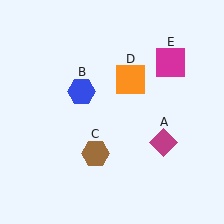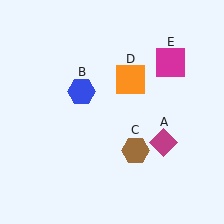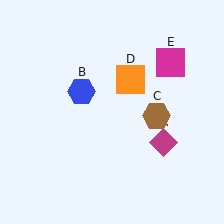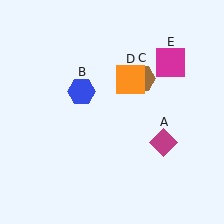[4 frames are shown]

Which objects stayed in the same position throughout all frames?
Magenta diamond (object A) and blue hexagon (object B) and orange square (object D) and magenta square (object E) remained stationary.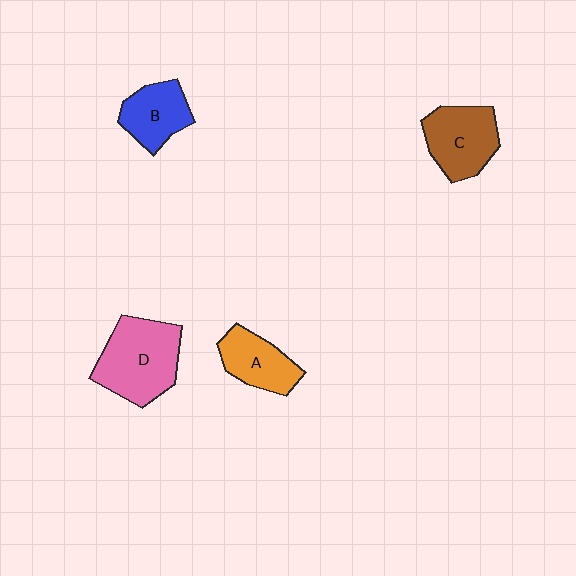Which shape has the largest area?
Shape D (pink).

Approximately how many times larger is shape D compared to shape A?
Approximately 1.6 times.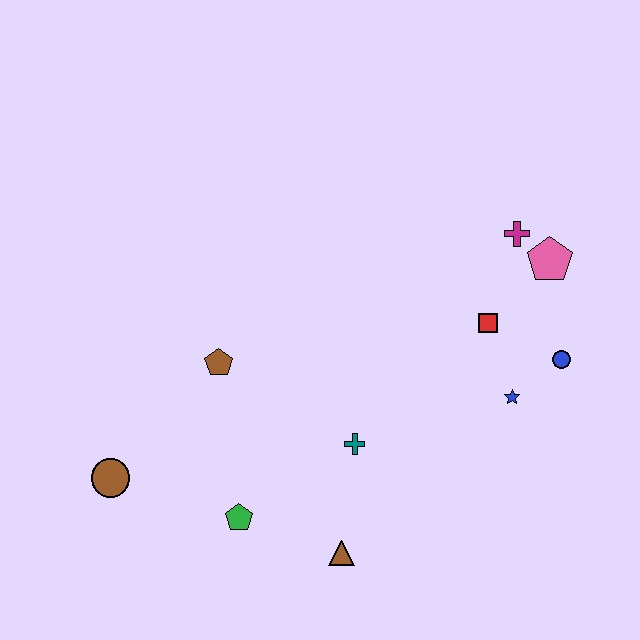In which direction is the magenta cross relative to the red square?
The magenta cross is above the red square.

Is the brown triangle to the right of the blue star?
No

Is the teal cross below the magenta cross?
Yes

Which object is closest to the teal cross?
The brown triangle is closest to the teal cross.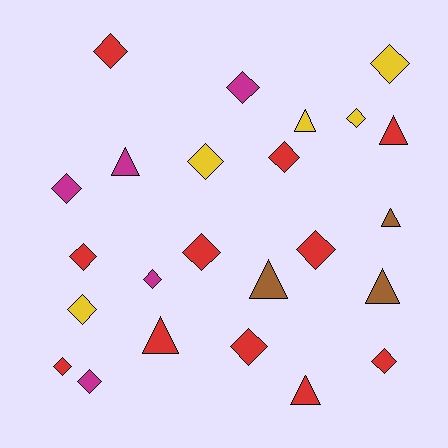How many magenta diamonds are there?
There are 4 magenta diamonds.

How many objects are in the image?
There are 24 objects.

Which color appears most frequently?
Red, with 11 objects.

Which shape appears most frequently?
Diamond, with 16 objects.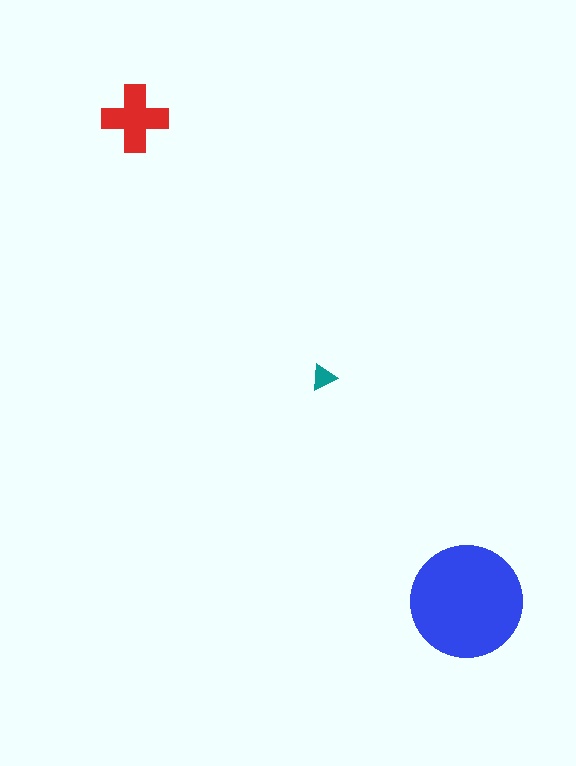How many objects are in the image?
There are 3 objects in the image.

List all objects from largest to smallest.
The blue circle, the red cross, the teal triangle.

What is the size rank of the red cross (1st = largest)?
2nd.